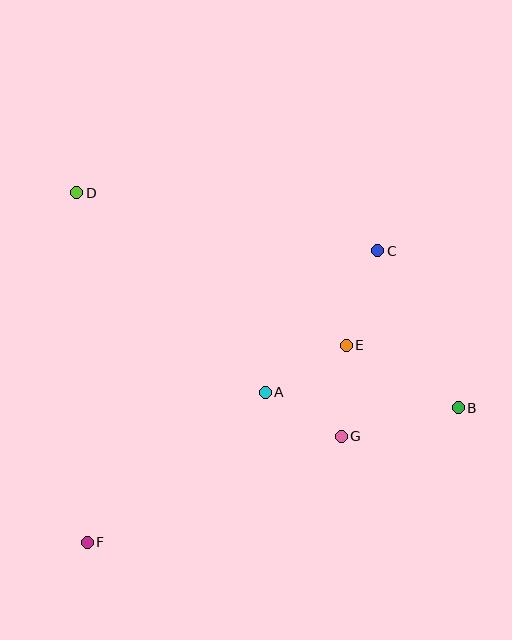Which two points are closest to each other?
Points A and G are closest to each other.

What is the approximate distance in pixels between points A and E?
The distance between A and E is approximately 93 pixels.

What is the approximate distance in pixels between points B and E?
The distance between B and E is approximately 128 pixels.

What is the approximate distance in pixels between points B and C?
The distance between B and C is approximately 177 pixels.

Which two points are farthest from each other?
Points B and D are farthest from each other.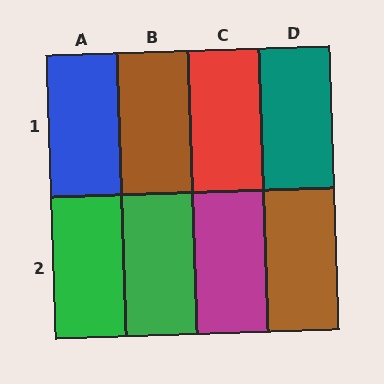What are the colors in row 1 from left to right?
Blue, brown, red, teal.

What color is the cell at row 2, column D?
Brown.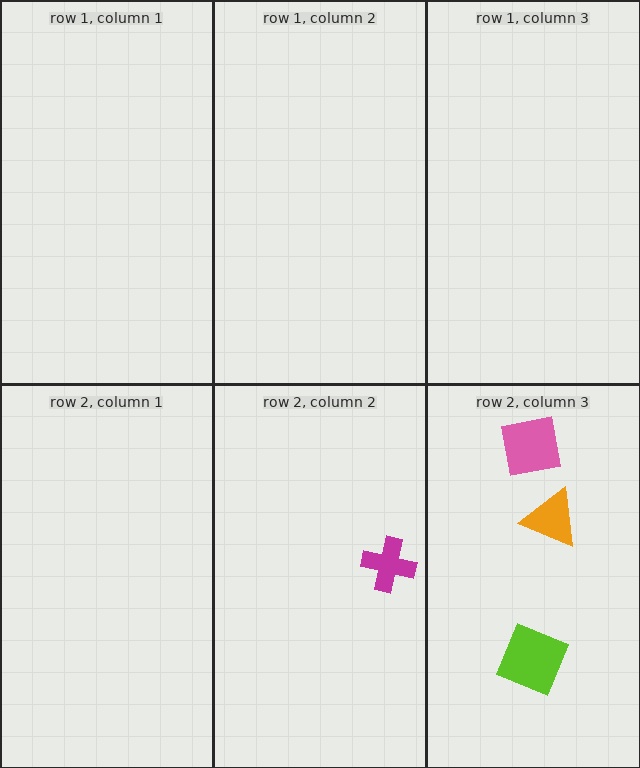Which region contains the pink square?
The row 2, column 3 region.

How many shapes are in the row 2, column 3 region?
3.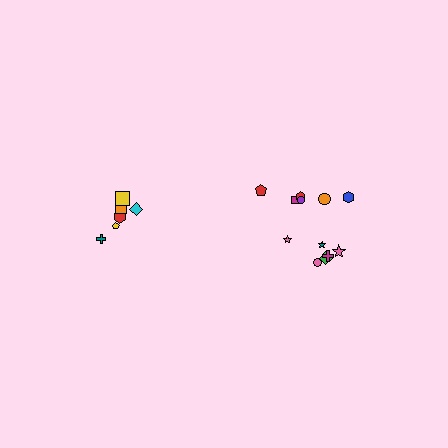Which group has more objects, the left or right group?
The right group.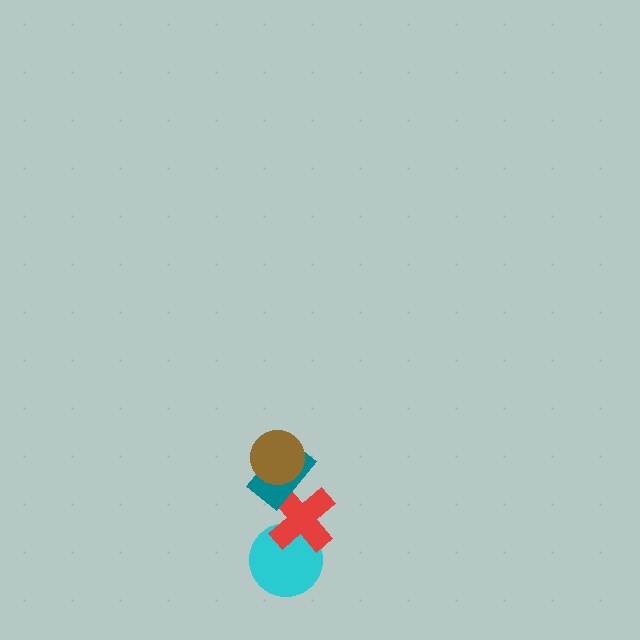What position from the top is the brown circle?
The brown circle is 1st from the top.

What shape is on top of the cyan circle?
The red cross is on top of the cyan circle.